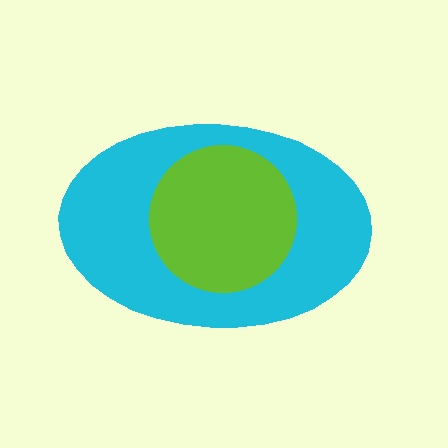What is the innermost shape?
The lime circle.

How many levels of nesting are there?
2.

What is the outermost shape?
The cyan ellipse.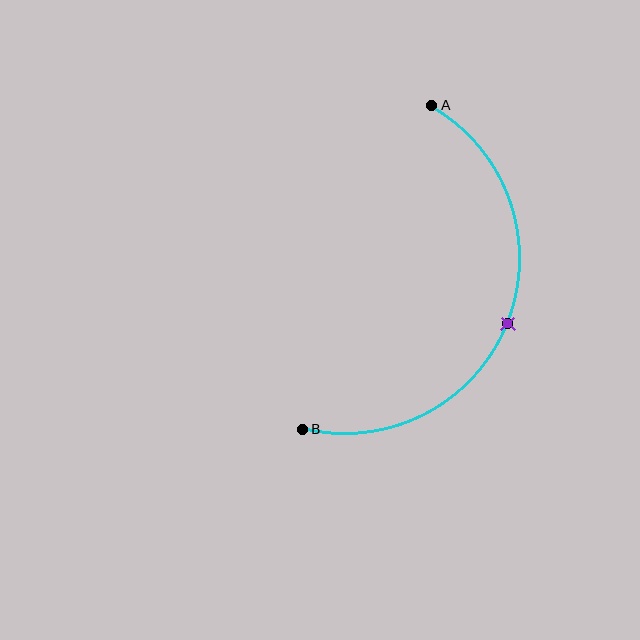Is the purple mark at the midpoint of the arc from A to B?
Yes. The purple mark lies on the arc at equal arc-length from both A and B — it is the arc midpoint.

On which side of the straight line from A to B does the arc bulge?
The arc bulges to the right of the straight line connecting A and B.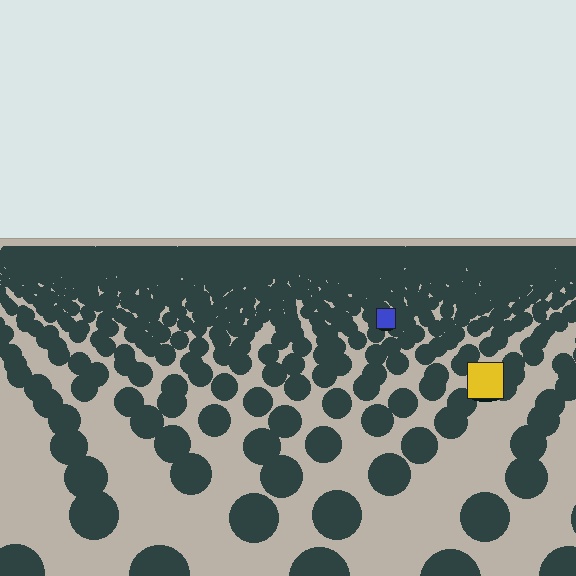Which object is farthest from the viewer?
The blue square is farthest from the viewer. It appears smaller and the ground texture around it is denser.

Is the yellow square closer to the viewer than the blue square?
Yes. The yellow square is closer — you can tell from the texture gradient: the ground texture is coarser near it.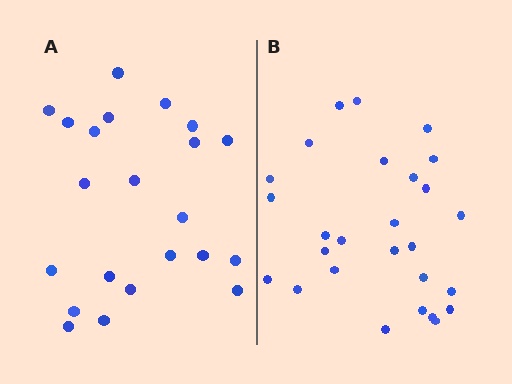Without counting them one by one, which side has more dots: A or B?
Region B (the right region) has more dots.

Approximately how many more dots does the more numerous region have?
Region B has about 5 more dots than region A.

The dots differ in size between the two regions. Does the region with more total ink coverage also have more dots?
No. Region A has more total ink coverage because its dots are larger, but region B actually contains more individual dots. Total area can be misleading — the number of items is what matters here.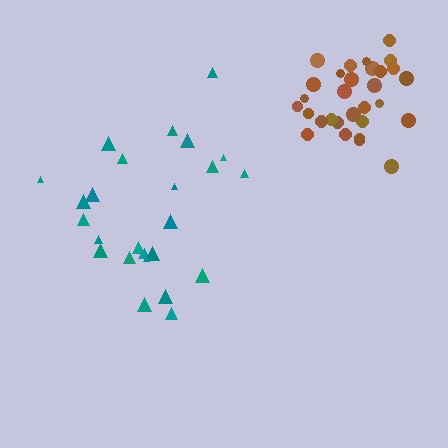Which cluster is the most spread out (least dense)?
Teal.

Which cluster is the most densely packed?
Brown.